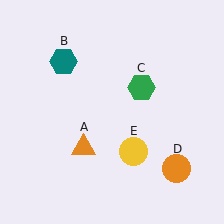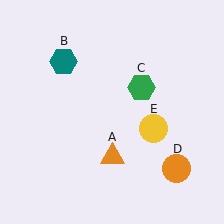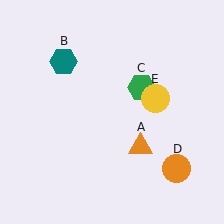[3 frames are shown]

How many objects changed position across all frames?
2 objects changed position: orange triangle (object A), yellow circle (object E).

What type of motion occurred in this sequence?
The orange triangle (object A), yellow circle (object E) rotated counterclockwise around the center of the scene.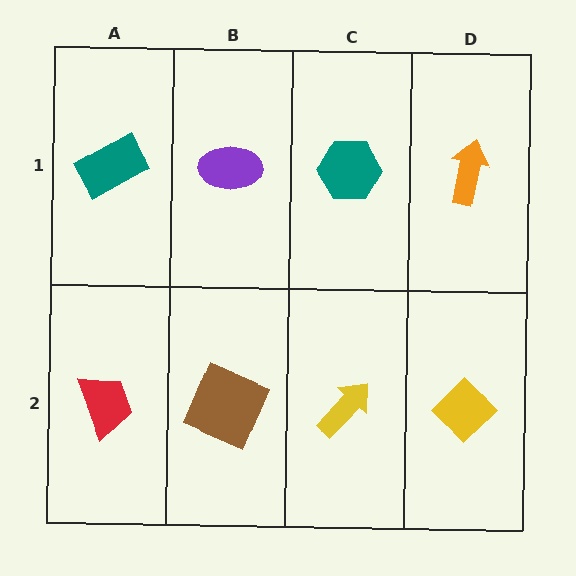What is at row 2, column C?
A yellow arrow.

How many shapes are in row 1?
4 shapes.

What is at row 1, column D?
An orange arrow.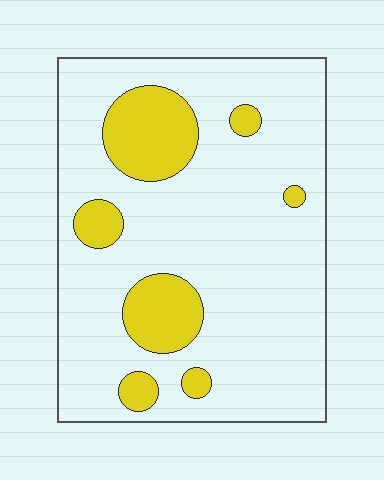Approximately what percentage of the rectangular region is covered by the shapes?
Approximately 20%.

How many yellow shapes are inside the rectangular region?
7.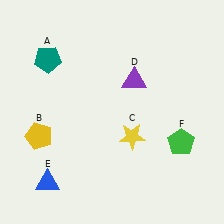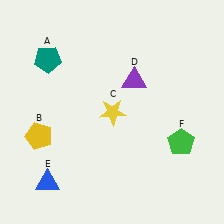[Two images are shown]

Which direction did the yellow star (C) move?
The yellow star (C) moved up.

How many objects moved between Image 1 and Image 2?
1 object moved between the two images.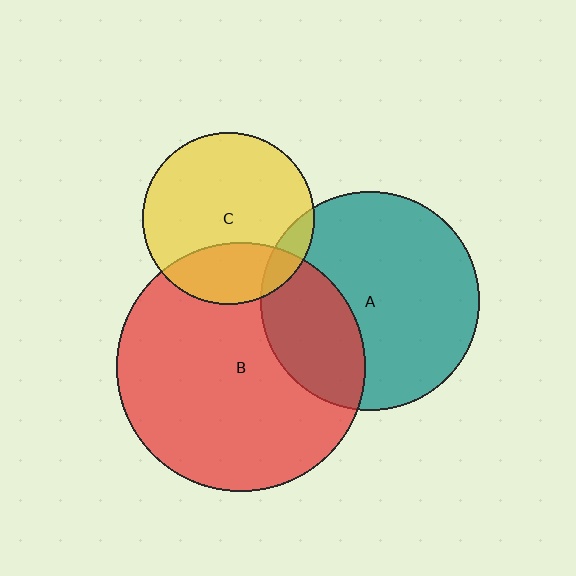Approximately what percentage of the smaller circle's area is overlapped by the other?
Approximately 25%.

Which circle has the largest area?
Circle B (red).